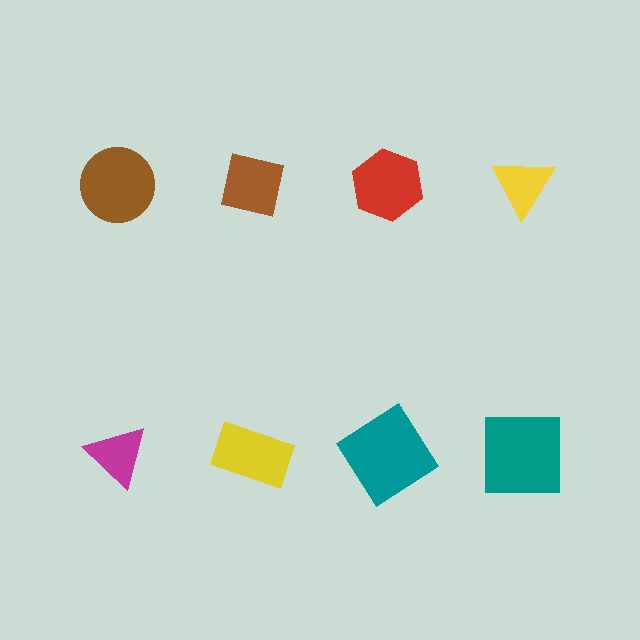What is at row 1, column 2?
A brown square.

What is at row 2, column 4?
A teal square.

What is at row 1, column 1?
A brown circle.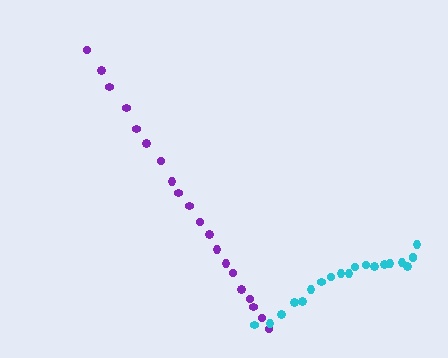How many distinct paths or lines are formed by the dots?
There are 2 distinct paths.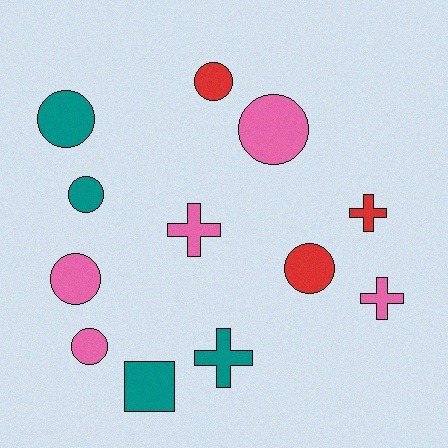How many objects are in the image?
There are 12 objects.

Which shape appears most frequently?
Circle, with 7 objects.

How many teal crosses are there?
There is 1 teal cross.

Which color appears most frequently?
Pink, with 5 objects.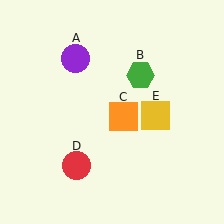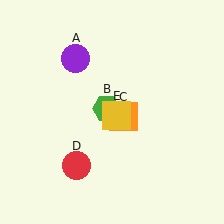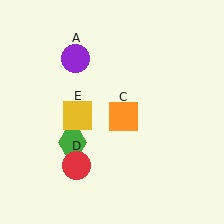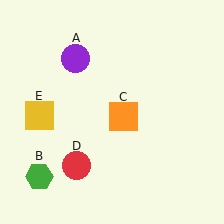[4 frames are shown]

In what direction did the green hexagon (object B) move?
The green hexagon (object B) moved down and to the left.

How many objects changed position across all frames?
2 objects changed position: green hexagon (object B), yellow square (object E).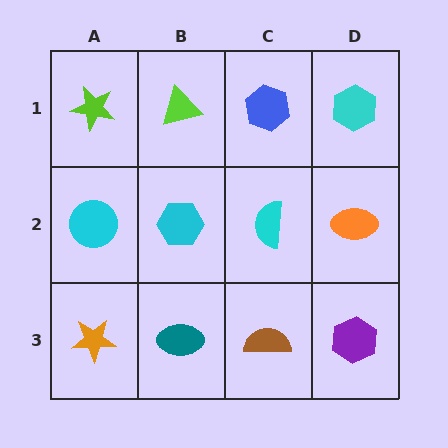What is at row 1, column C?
A blue hexagon.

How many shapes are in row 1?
4 shapes.